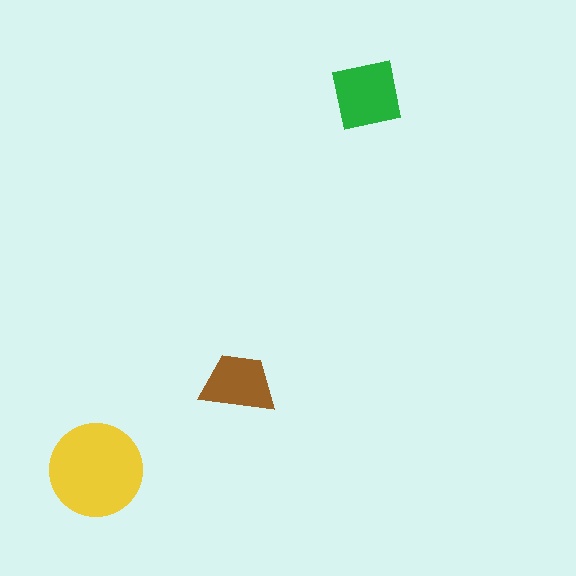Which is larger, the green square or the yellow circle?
The yellow circle.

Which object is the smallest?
The brown trapezoid.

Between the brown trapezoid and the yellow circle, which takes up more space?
The yellow circle.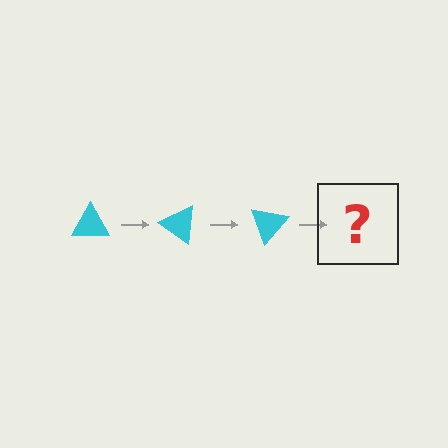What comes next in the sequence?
The next element should be a cyan triangle rotated 105 degrees.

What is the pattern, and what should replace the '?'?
The pattern is that the triangle rotates 35 degrees each step. The '?' should be a cyan triangle rotated 105 degrees.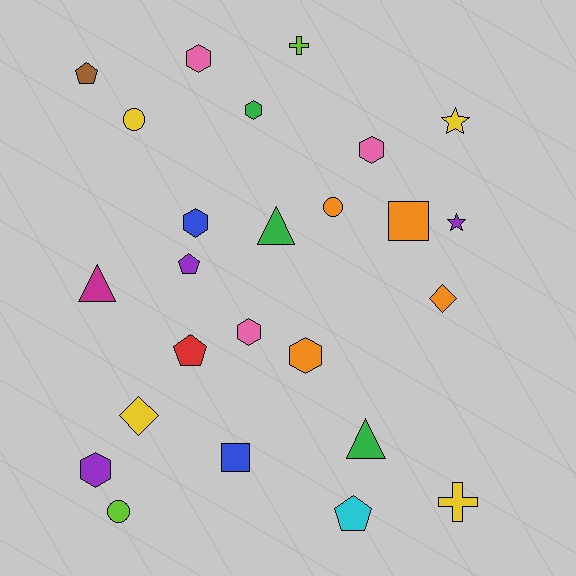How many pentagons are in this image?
There are 4 pentagons.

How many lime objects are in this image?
There are 2 lime objects.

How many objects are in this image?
There are 25 objects.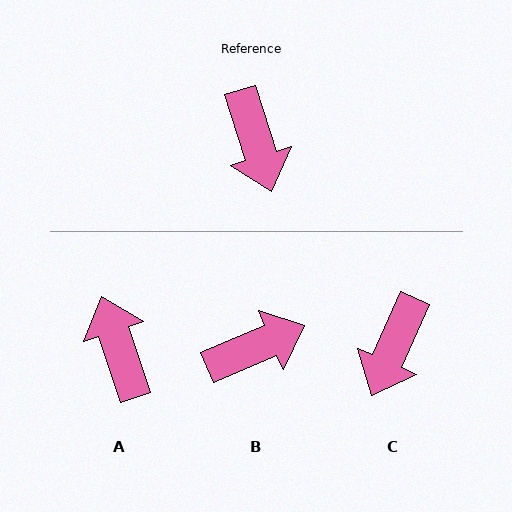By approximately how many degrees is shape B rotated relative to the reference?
Approximately 96 degrees counter-clockwise.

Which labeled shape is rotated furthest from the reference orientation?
A, about 179 degrees away.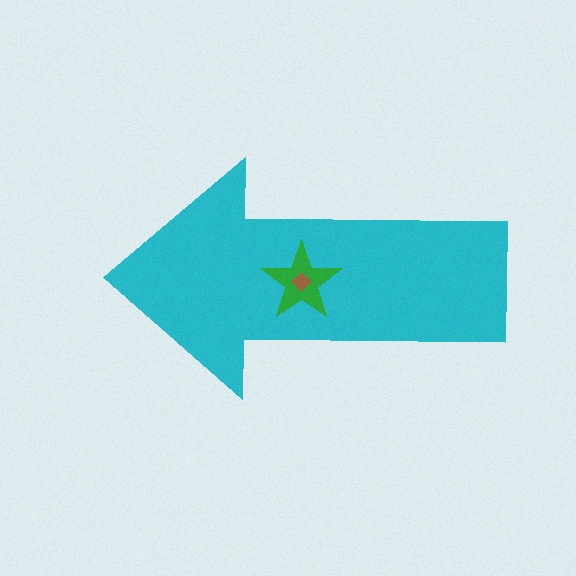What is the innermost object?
The brown diamond.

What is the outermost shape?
The cyan arrow.